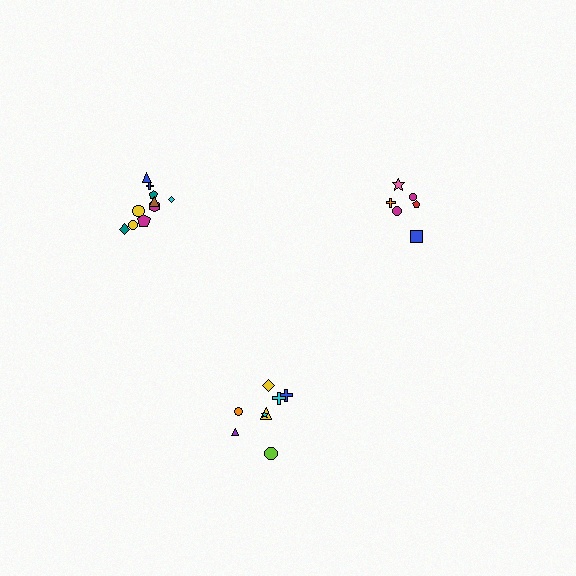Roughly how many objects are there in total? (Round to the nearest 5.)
Roughly 25 objects in total.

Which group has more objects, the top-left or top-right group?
The top-left group.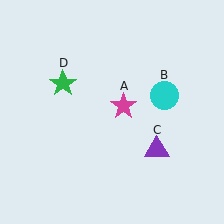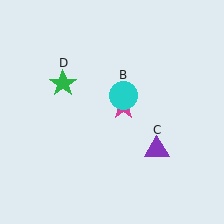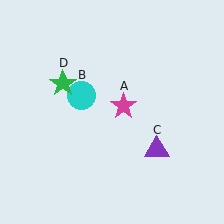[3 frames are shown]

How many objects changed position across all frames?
1 object changed position: cyan circle (object B).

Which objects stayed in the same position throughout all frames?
Magenta star (object A) and purple triangle (object C) and green star (object D) remained stationary.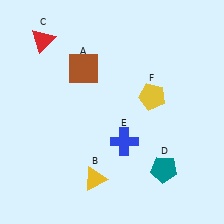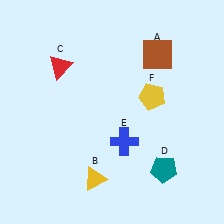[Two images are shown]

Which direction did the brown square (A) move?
The brown square (A) moved right.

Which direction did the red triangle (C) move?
The red triangle (C) moved down.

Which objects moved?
The objects that moved are: the brown square (A), the red triangle (C).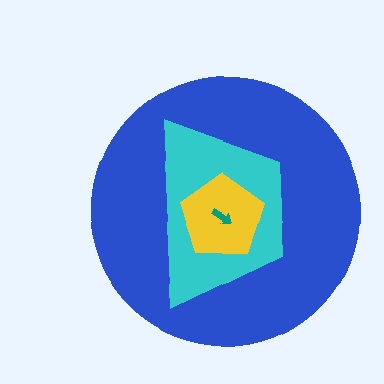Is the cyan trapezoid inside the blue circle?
Yes.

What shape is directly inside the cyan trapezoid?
The yellow pentagon.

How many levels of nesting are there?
4.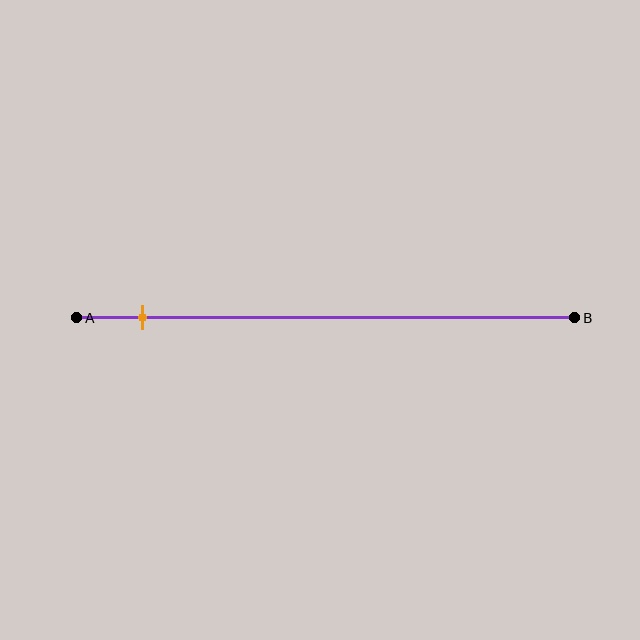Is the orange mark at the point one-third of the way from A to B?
No, the mark is at about 15% from A, not at the 33% one-third point.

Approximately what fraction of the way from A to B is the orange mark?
The orange mark is approximately 15% of the way from A to B.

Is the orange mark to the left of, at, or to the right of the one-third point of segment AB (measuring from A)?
The orange mark is to the left of the one-third point of segment AB.